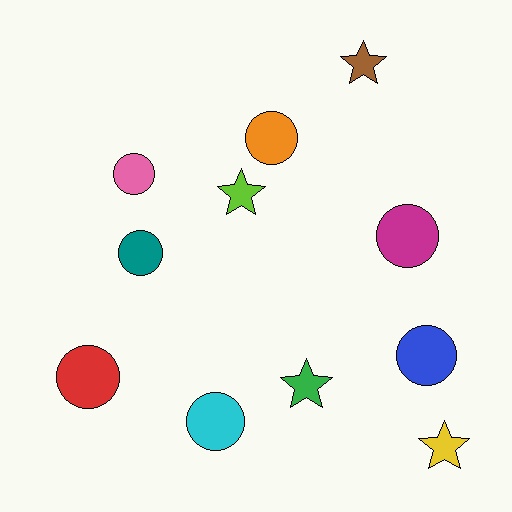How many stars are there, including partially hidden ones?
There are 4 stars.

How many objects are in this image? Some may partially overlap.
There are 11 objects.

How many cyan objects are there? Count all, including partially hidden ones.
There is 1 cyan object.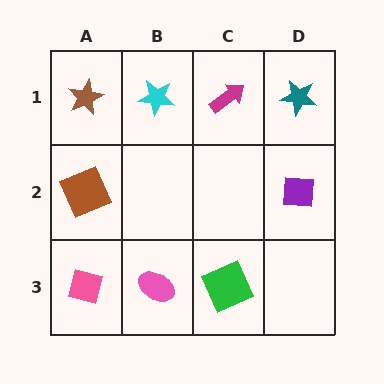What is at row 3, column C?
A green square.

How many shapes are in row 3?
3 shapes.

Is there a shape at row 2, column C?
No, that cell is empty.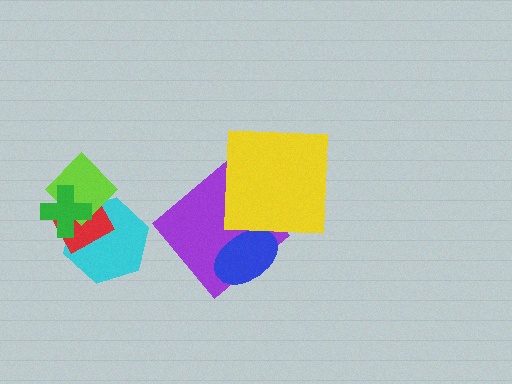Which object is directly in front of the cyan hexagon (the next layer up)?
The red diamond is directly in front of the cyan hexagon.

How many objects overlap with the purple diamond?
2 objects overlap with the purple diamond.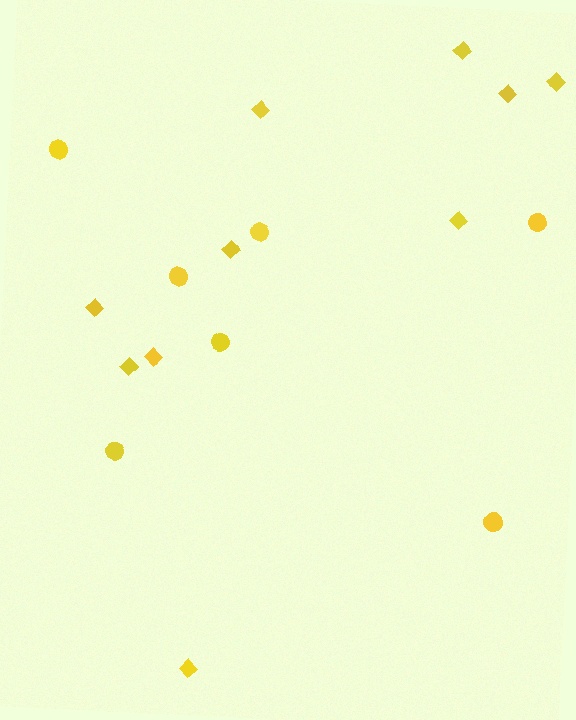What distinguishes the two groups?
There are 2 groups: one group of circles (7) and one group of diamonds (10).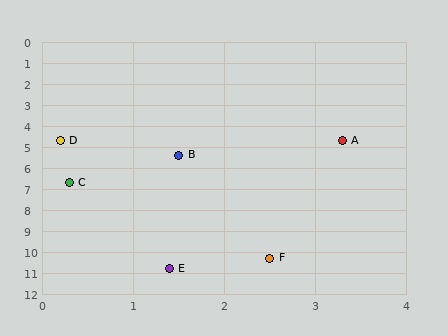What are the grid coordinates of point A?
Point A is at approximately (3.3, 4.7).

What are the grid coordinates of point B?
Point B is at approximately (1.5, 5.4).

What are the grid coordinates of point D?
Point D is at approximately (0.2, 4.7).